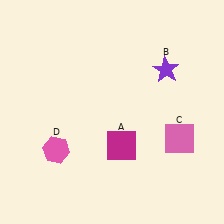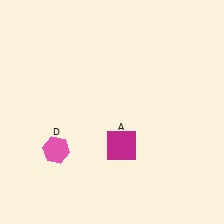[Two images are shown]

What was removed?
The pink square (C), the purple star (B) were removed in Image 2.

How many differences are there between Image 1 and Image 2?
There are 2 differences between the two images.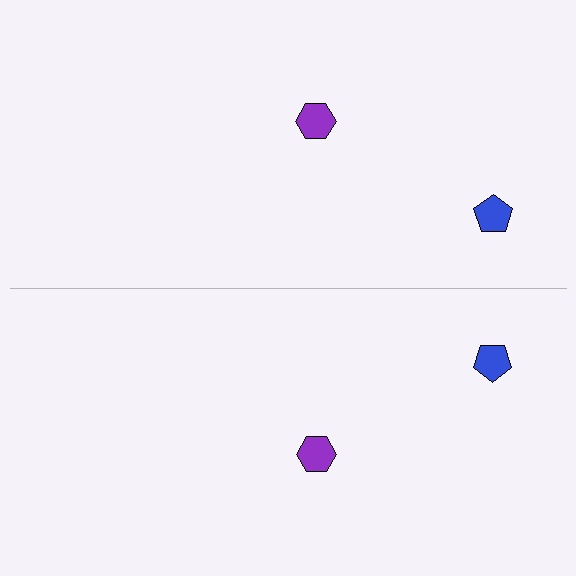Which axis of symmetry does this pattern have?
The pattern has a horizontal axis of symmetry running through the center of the image.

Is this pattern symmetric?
Yes, this pattern has bilateral (reflection) symmetry.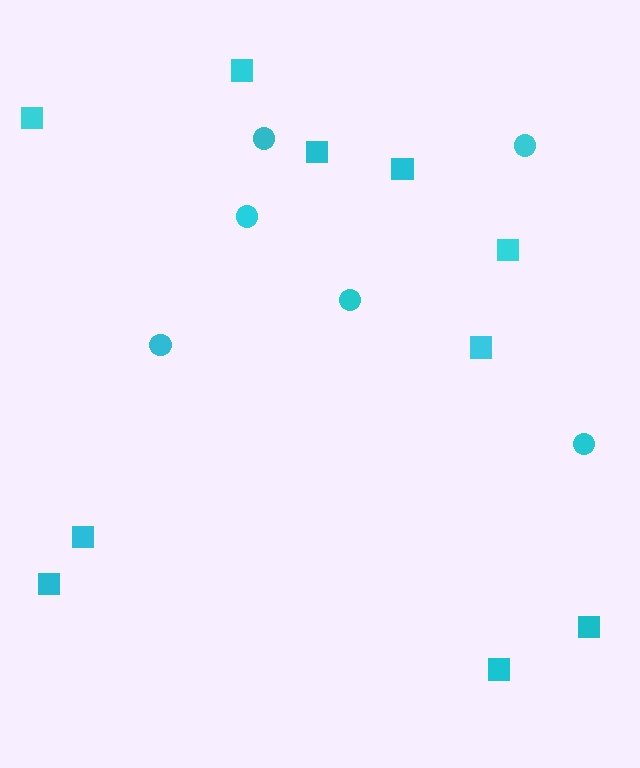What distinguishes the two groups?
There are 2 groups: one group of circles (6) and one group of squares (10).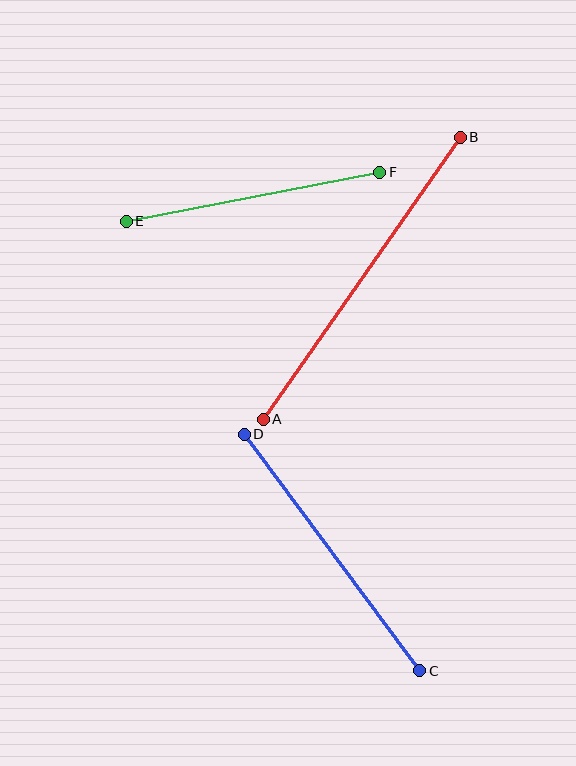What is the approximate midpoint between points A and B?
The midpoint is at approximately (362, 278) pixels.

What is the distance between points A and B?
The distance is approximately 344 pixels.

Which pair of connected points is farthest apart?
Points A and B are farthest apart.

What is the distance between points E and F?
The distance is approximately 258 pixels.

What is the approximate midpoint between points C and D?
The midpoint is at approximately (332, 552) pixels.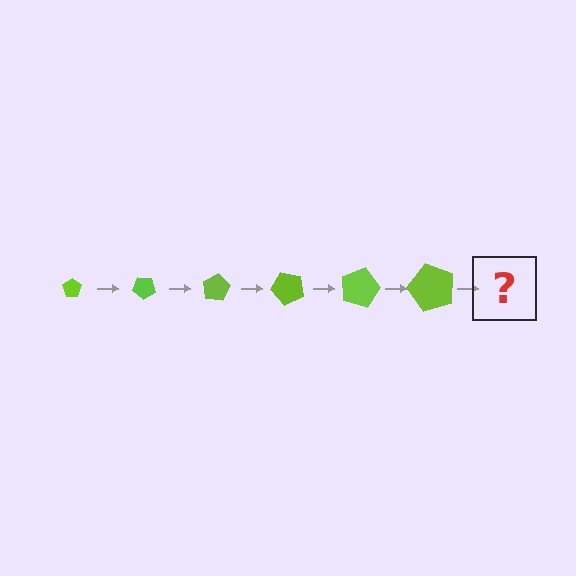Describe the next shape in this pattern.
It should be a pentagon, larger than the previous one and rotated 240 degrees from the start.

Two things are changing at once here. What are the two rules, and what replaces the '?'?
The two rules are that the pentagon grows larger each step and it rotates 40 degrees each step. The '?' should be a pentagon, larger than the previous one and rotated 240 degrees from the start.